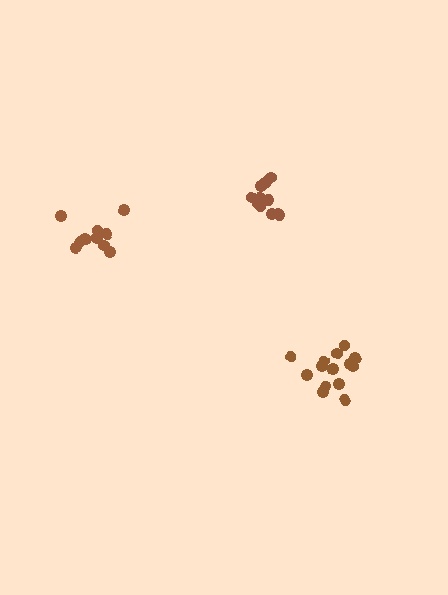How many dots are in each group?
Group 1: 10 dots, Group 2: 12 dots, Group 3: 14 dots (36 total).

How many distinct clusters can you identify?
There are 3 distinct clusters.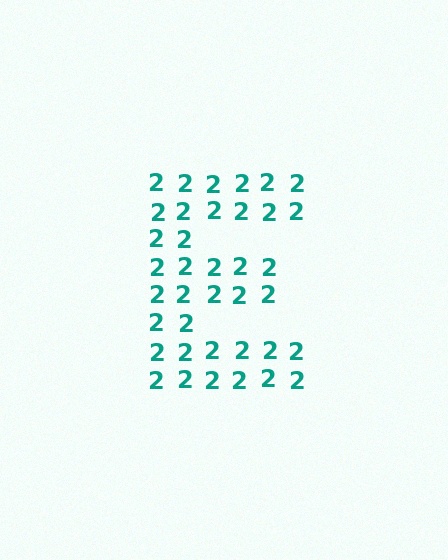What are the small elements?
The small elements are digit 2's.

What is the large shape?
The large shape is the letter E.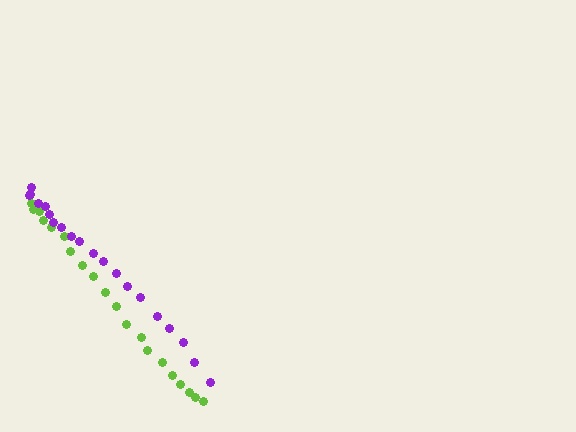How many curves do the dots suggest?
There are 2 distinct paths.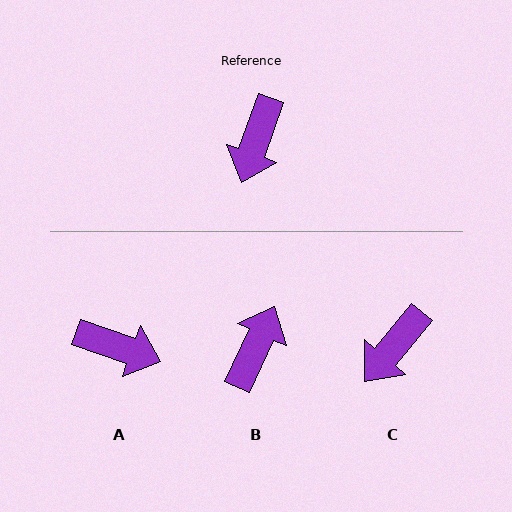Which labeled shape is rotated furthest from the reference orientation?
B, about 174 degrees away.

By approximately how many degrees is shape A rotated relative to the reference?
Approximately 90 degrees counter-clockwise.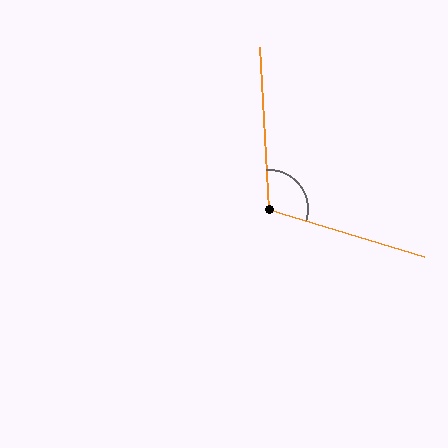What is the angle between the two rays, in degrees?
Approximately 110 degrees.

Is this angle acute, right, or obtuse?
It is obtuse.